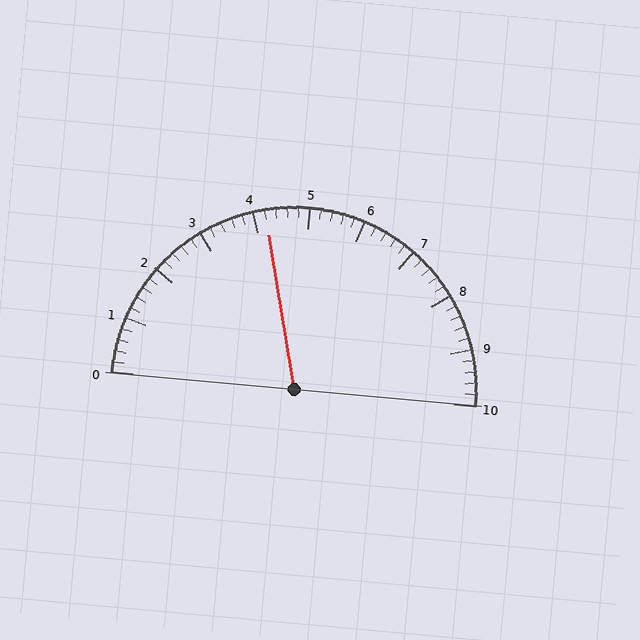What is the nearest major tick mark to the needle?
The nearest major tick mark is 4.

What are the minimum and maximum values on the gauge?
The gauge ranges from 0 to 10.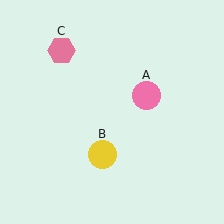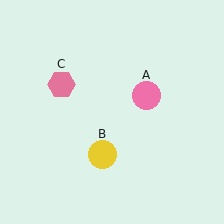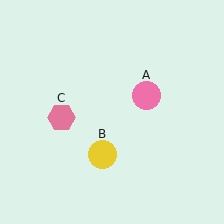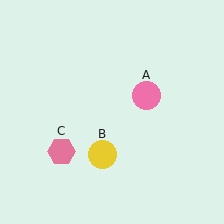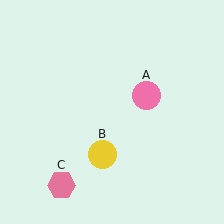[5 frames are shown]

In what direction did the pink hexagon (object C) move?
The pink hexagon (object C) moved down.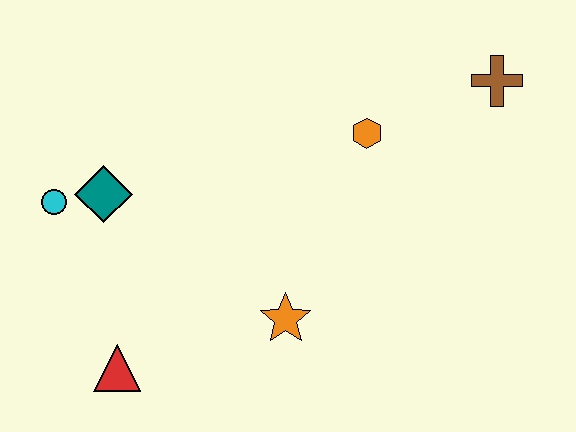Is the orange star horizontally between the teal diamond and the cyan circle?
No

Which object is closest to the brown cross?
The orange hexagon is closest to the brown cross.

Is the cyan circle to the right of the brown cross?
No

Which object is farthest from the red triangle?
The brown cross is farthest from the red triangle.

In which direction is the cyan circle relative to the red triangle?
The cyan circle is above the red triangle.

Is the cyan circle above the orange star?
Yes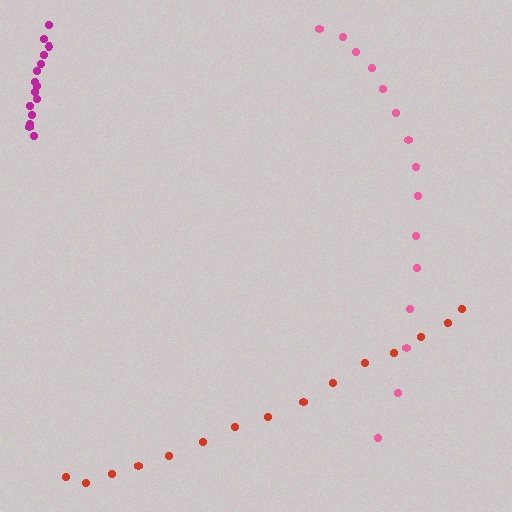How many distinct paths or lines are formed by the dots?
There are 3 distinct paths.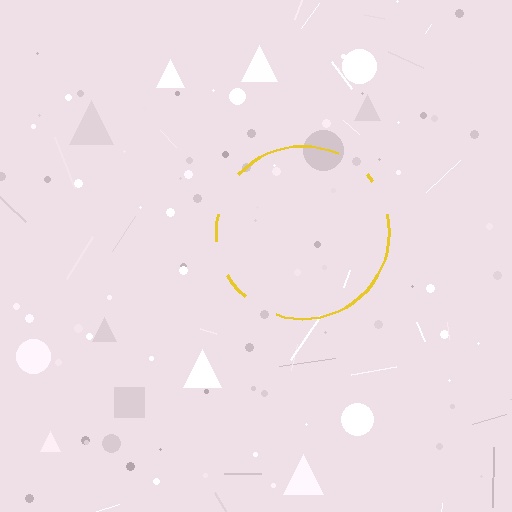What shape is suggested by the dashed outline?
The dashed outline suggests a circle.